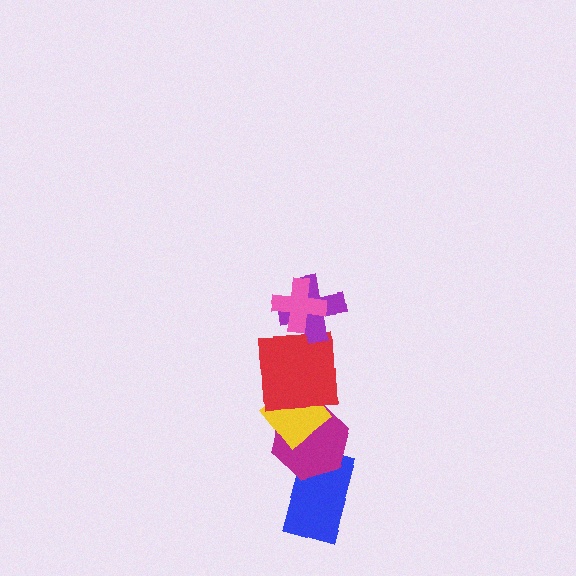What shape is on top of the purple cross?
The pink cross is on top of the purple cross.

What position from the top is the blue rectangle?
The blue rectangle is 6th from the top.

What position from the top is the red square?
The red square is 3rd from the top.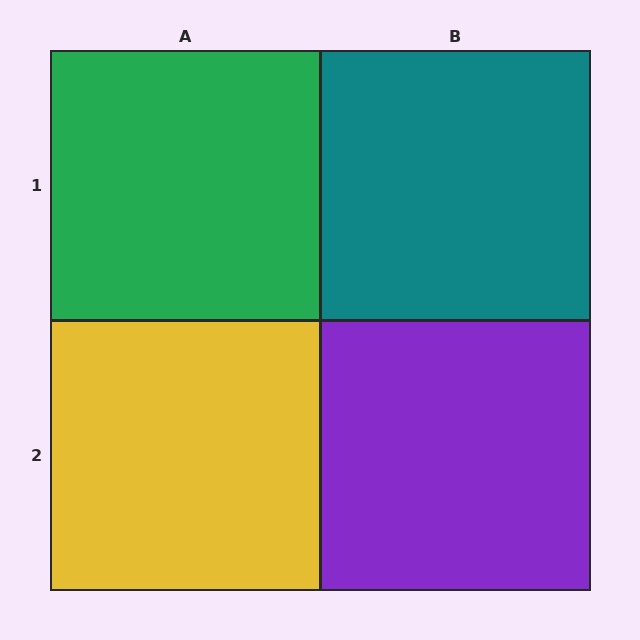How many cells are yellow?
1 cell is yellow.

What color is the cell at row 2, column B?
Purple.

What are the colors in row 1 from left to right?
Green, teal.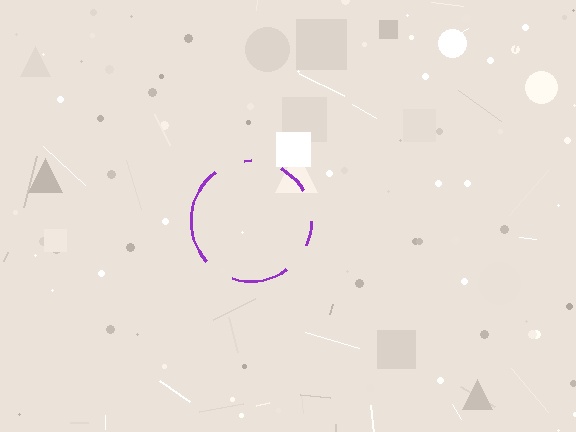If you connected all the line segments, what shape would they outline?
They would outline a circle.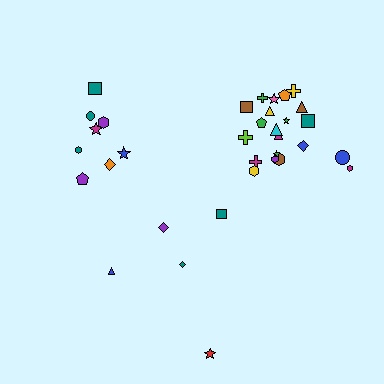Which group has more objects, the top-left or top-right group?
The top-right group.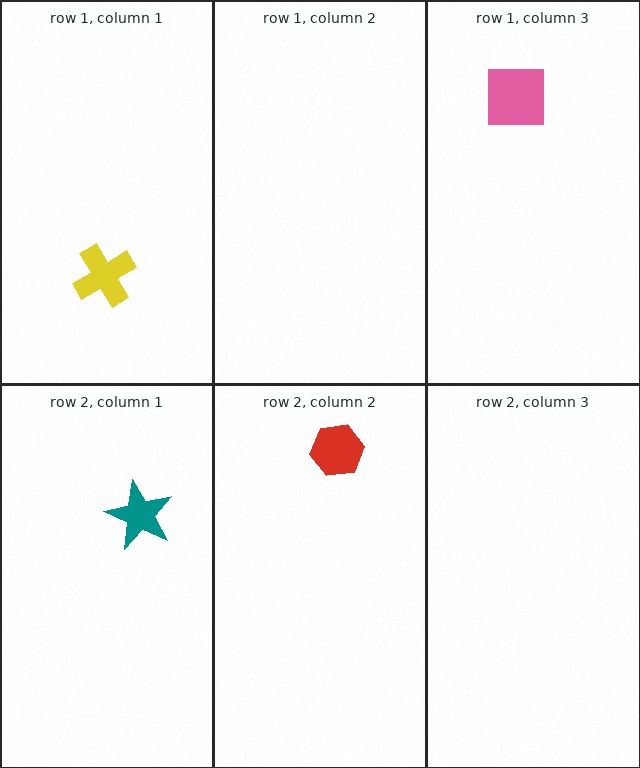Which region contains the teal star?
The row 2, column 1 region.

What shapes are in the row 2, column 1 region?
The teal star.